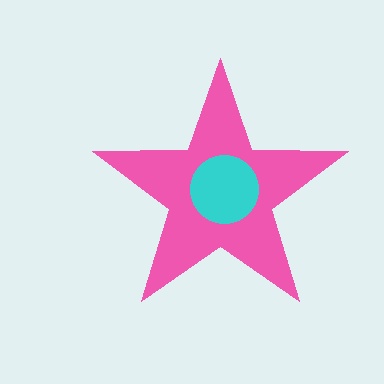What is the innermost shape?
The cyan circle.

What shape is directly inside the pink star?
The cyan circle.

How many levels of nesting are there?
2.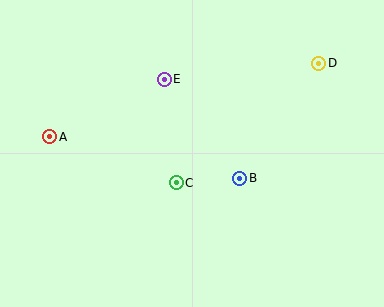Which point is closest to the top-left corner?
Point A is closest to the top-left corner.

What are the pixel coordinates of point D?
Point D is at (319, 63).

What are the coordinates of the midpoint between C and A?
The midpoint between C and A is at (113, 160).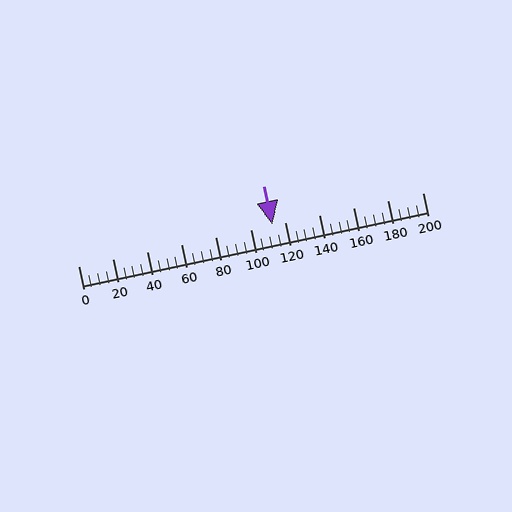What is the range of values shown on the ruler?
The ruler shows values from 0 to 200.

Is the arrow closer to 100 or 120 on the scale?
The arrow is closer to 120.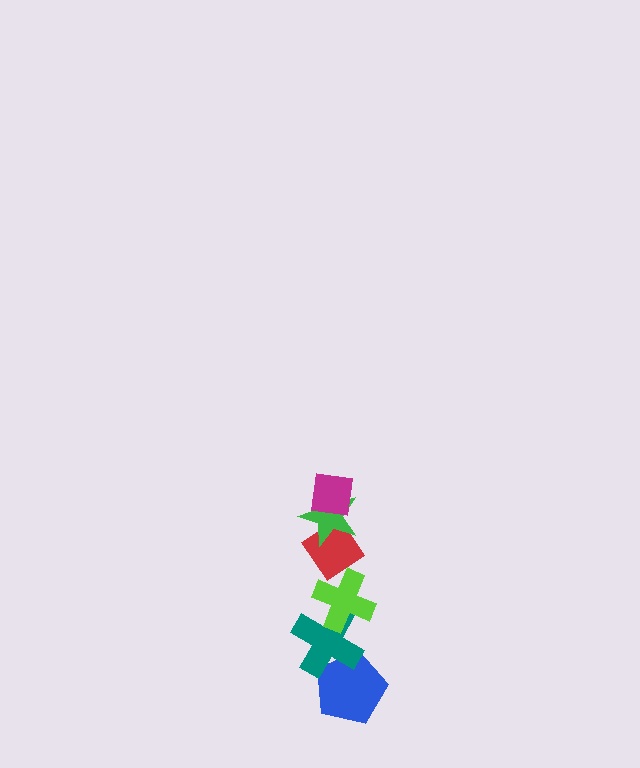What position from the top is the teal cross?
The teal cross is 5th from the top.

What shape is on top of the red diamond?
The green star is on top of the red diamond.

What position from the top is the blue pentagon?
The blue pentagon is 6th from the top.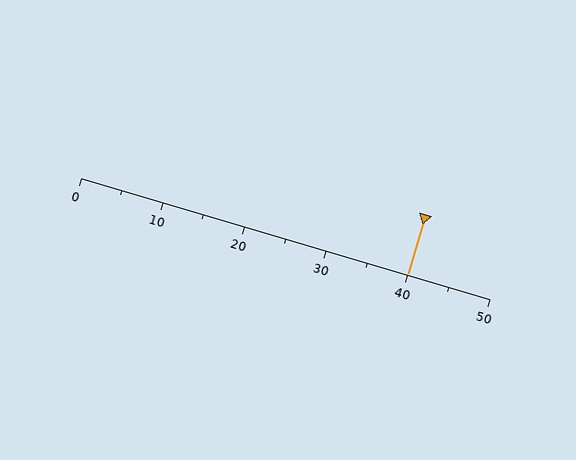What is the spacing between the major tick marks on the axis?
The major ticks are spaced 10 apart.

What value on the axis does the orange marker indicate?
The marker indicates approximately 40.